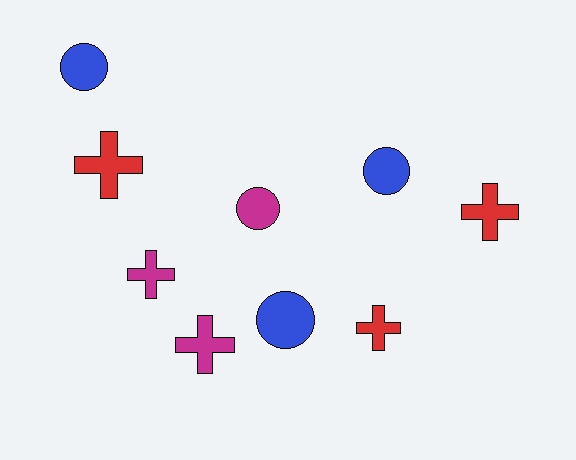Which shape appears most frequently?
Cross, with 5 objects.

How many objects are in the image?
There are 9 objects.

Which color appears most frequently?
Magenta, with 3 objects.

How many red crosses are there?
There are 3 red crosses.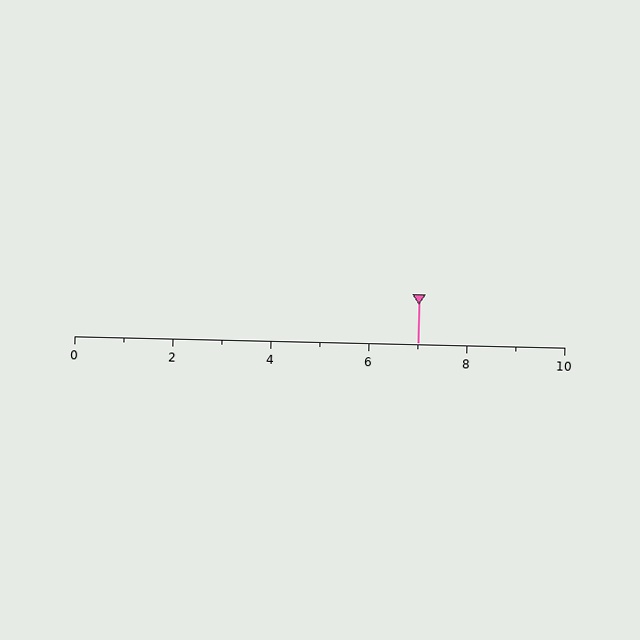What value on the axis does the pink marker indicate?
The marker indicates approximately 7.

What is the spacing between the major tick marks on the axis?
The major ticks are spaced 2 apart.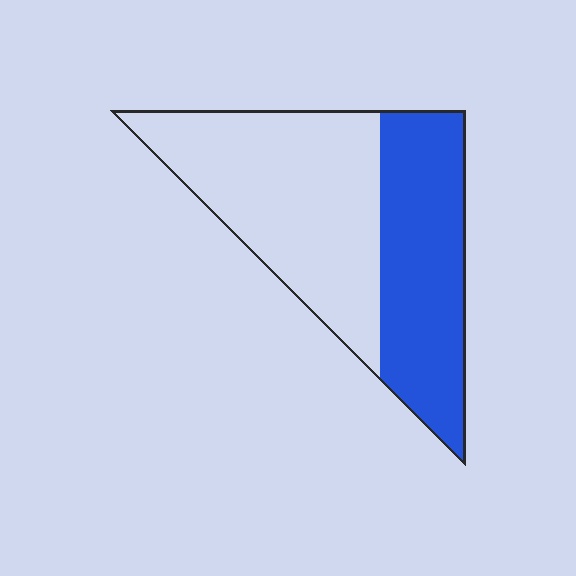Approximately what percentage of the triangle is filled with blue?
Approximately 40%.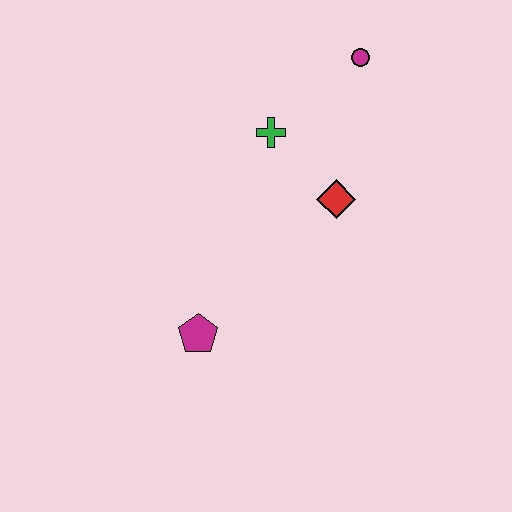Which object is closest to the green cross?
The red diamond is closest to the green cross.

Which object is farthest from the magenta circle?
The magenta pentagon is farthest from the magenta circle.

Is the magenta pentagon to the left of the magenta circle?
Yes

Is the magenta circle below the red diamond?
No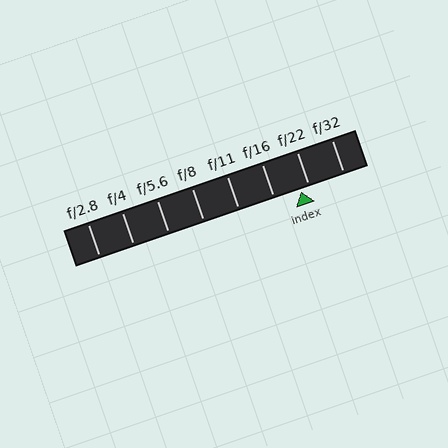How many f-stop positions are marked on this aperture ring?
There are 8 f-stop positions marked.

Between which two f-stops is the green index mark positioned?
The index mark is between f/16 and f/22.